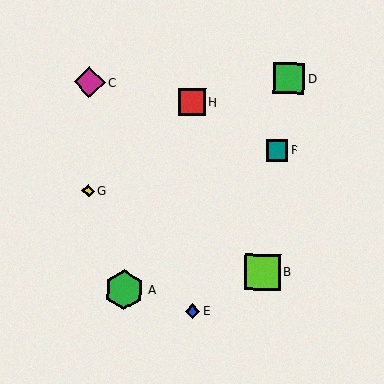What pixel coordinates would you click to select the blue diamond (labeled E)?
Click at (193, 311) to select the blue diamond E.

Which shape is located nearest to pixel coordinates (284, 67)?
The green square (labeled D) at (289, 78) is nearest to that location.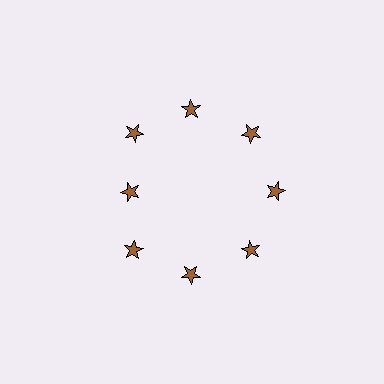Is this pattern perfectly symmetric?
No. The 8 brown stars are arranged in a ring, but one element near the 9 o'clock position is pulled inward toward the center, breaking the 8-fold rotational symmetry.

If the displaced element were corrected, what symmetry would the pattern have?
It would have 8-fold rotational symmetry — the pattern would map onto itself every 45 degrees.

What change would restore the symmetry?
The symmetry would be restored by moving it outward, back onto the ring so that all 8 stars sit at equal angles and equal distance from the center.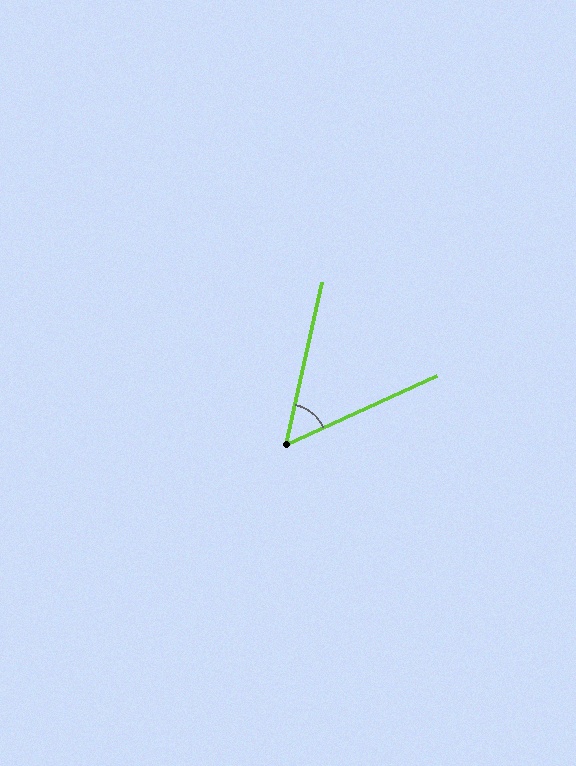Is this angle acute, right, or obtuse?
It is acute.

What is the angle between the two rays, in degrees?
Approximately 53 degrees.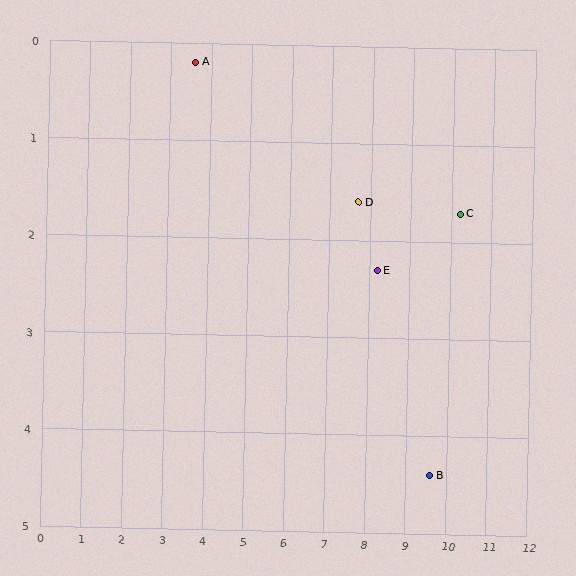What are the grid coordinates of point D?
Point D is at approximately (7.7, 1.6).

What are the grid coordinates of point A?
Point A is at approximately (3.6, 0.2).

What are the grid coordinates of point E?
Point E is at approximately (8.2, 2.3).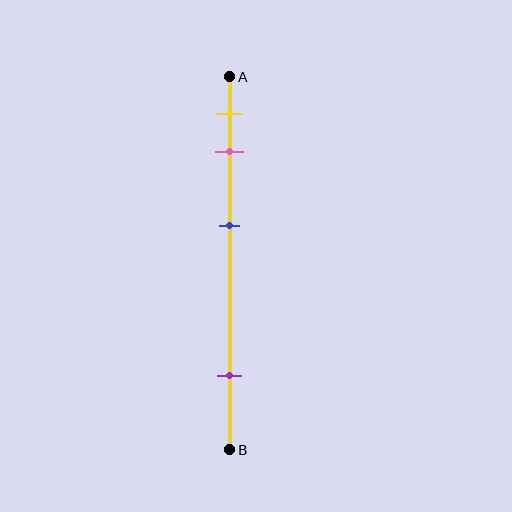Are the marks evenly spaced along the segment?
No, the marks are not evenly spaced.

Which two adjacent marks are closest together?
The yellow and pink marks are the closest adjacent pair.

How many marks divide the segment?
There are 4 marks dividing the segment.